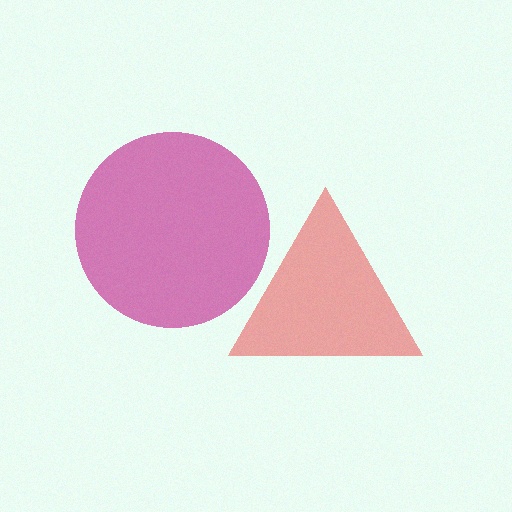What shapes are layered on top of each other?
The layered shapes are: a magenta circle, a red triangle.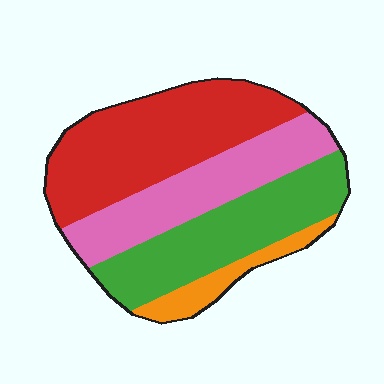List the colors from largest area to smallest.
From largest to smallest: red, green, pink, orange.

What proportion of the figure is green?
Green takes up about one quarter (1/4) of the figure.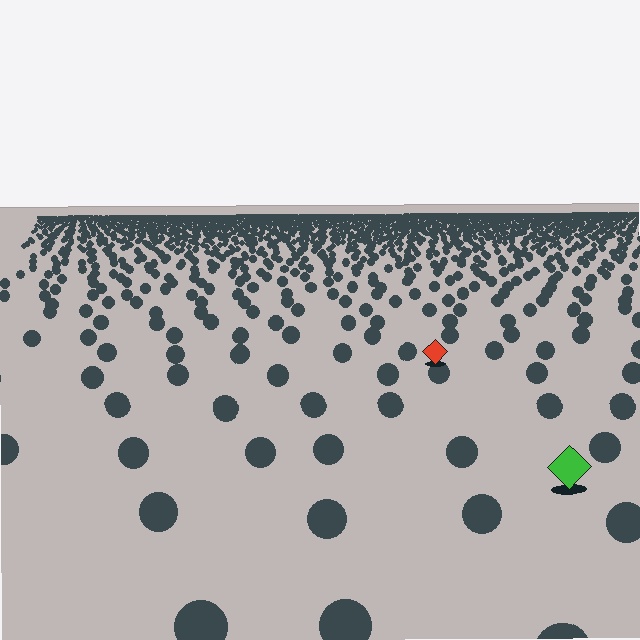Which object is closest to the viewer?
The green diamond is closest. The texture marks near it are larger and more spread out.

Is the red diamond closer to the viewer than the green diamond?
No. The green diamond is closer — you can tell from the texture gradient: the ground texture is coarser near it.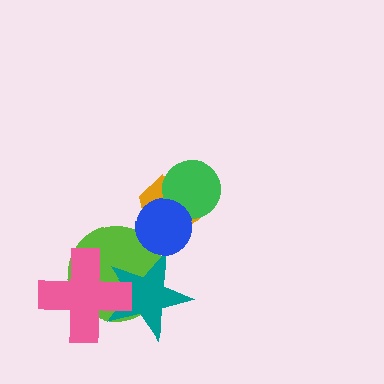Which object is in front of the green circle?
The blue circle is in front of the green circle.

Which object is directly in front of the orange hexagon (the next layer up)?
The green circle is directly in front of the orange hexagon.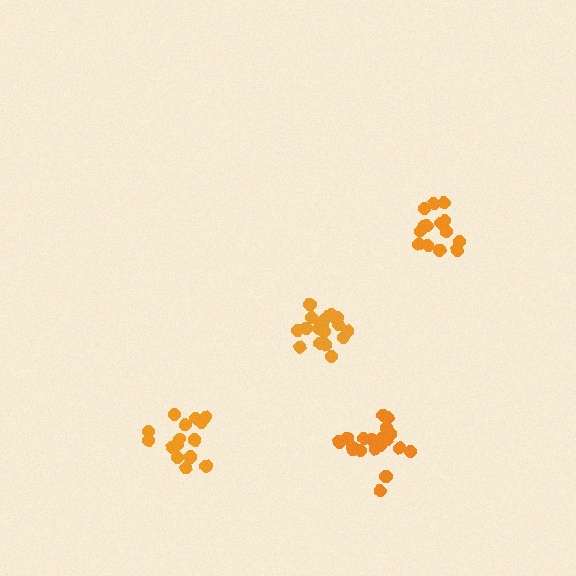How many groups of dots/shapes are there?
There are 4 groups.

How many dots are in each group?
Group 1: 19 dots, Group 2: 19 dots, Group 3: 15 dots, Group 4: 14 dots (67 total).